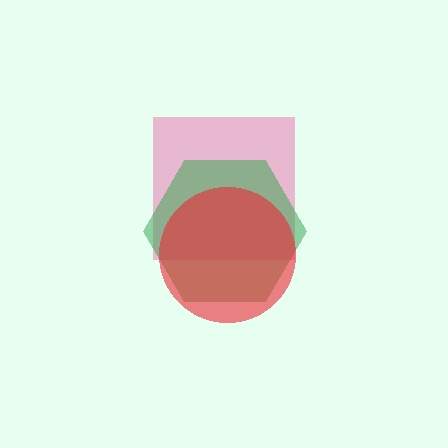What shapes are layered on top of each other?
The layered shapes are: a pink square, a green hexagon, a red circle.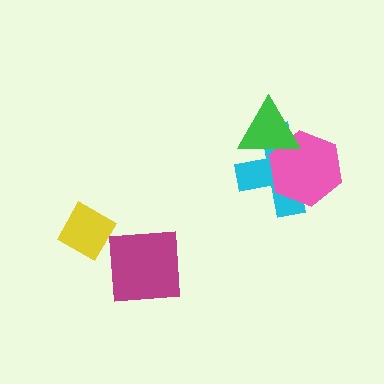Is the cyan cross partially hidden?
Yes, it is partially covered by another shape.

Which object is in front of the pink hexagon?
The green triangle is in front of the pink hexagon.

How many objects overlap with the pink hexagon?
2 objects overlap with the pink hexagon.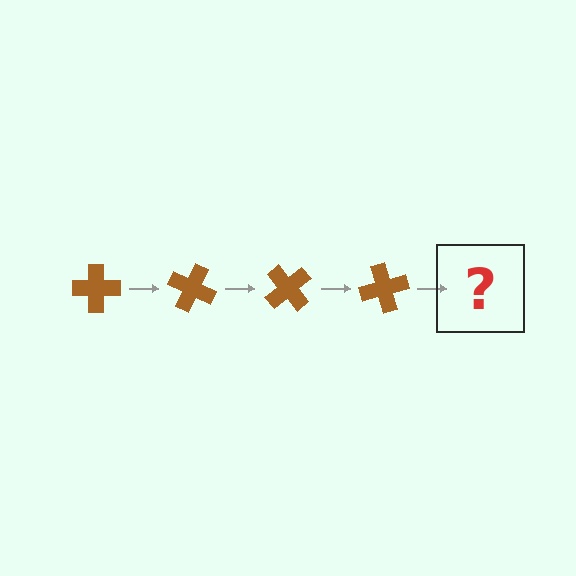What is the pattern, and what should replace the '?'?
The pattern is that the cross rotates 25 degrees each step. The '?' should be a brown cross rotated 100 degrees.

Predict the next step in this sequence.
The next step is a brown cross rotated 100 degrees.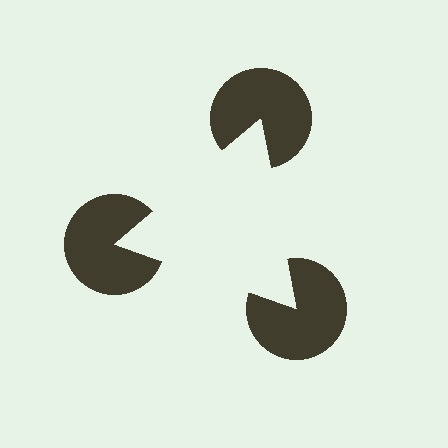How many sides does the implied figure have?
3 sides.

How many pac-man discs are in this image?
There are 3 — one at each vertex of the illusory triangle.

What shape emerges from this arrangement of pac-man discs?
An illusory triangle — its edges are inferred from the aligned wedge cuts in the pac-man discs, not physically drawn.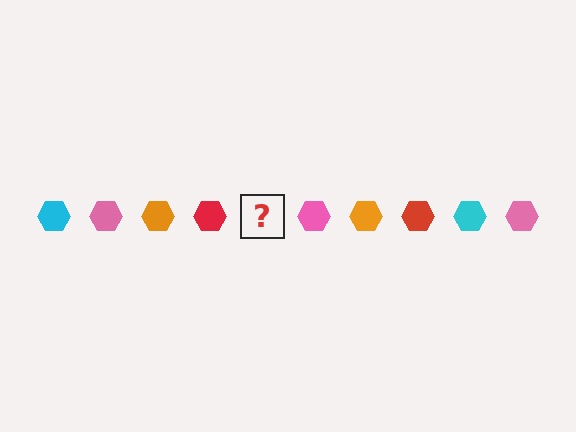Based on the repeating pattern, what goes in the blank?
The blank should be a cyan hexagon.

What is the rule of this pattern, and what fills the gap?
The rule is that the pattern cycles through cyan, pink, orange, red hexagons. The gap should be filled with a cyan hexagon.